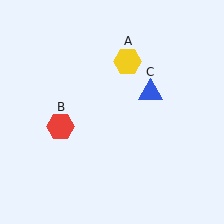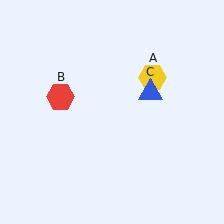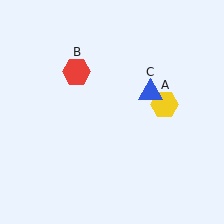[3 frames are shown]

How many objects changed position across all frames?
2 objects changed position: yellow hexagon (object A), red hexagon (object B).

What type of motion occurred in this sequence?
The yellow hexagon (object A), red hexagon (object B) rotated clockwise around the center of the scene.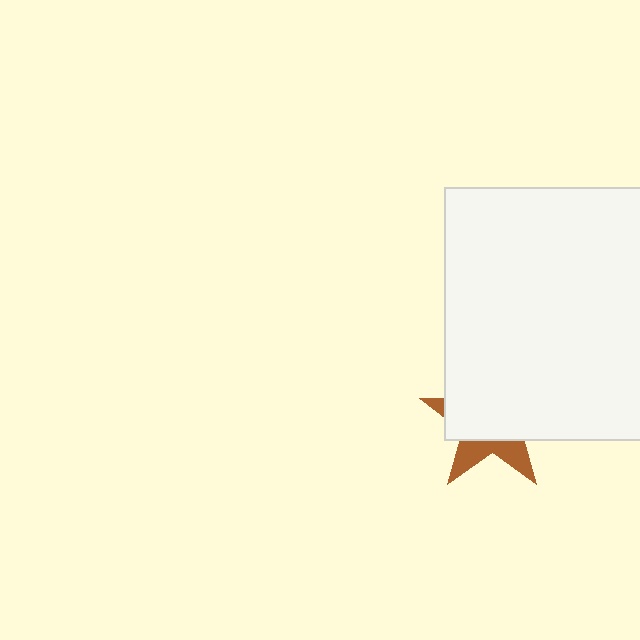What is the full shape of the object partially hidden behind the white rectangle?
The partially hidden object is a brown star.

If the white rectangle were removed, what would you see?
You would see the complete brown star.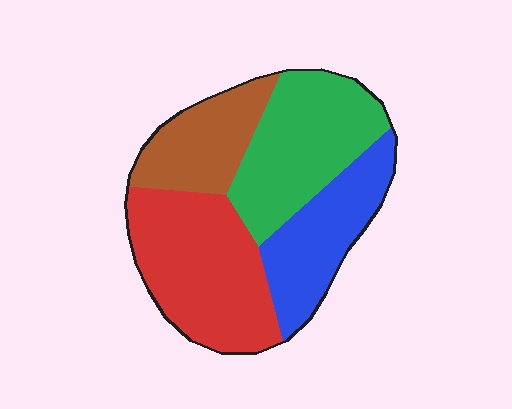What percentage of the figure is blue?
Blue covers about 20% of the figure.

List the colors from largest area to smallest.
From largest to smallest: red, green, blue, brown.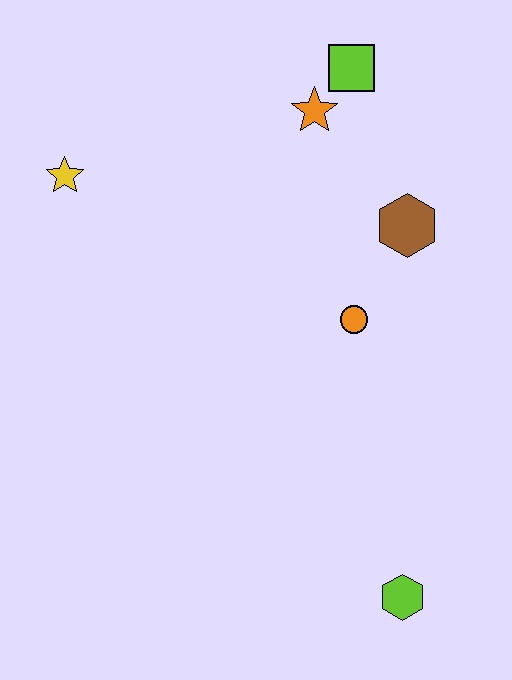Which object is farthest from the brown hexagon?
The lime hexagon is farthest from the brown hexagon.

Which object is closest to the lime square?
The orange star is closest to the lime square.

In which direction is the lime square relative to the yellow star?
The lime square is to the right of the yellow star.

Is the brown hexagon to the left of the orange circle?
No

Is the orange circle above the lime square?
No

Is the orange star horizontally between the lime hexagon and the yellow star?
Yes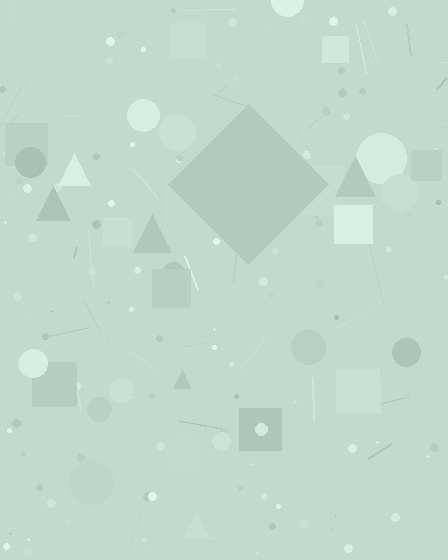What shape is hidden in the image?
A diamond is hidden in the image.